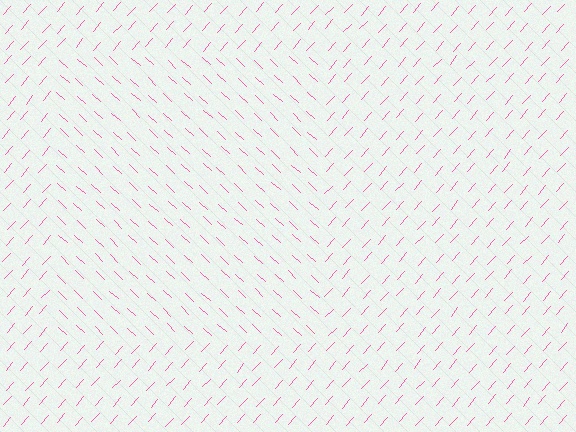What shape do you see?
I see a rectangle.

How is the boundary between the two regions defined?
The boundary is defined purely by a change in line orientation (approximately 89 degrees difference). All lines are the same color and thickness.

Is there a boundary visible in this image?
Yes, there is a texture boundary formed by a change in line orientation.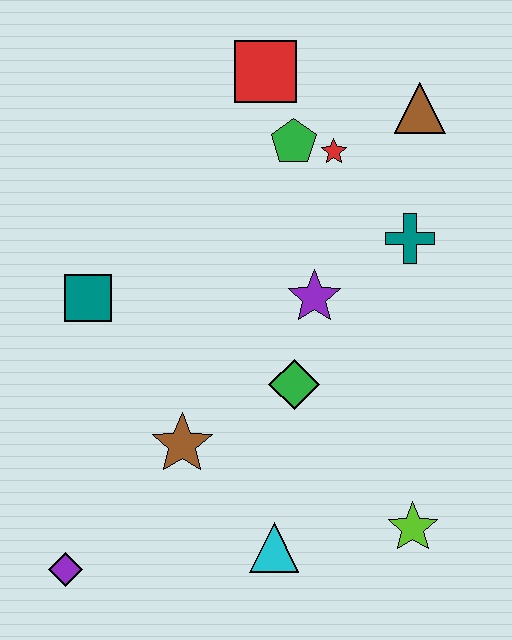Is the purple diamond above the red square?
No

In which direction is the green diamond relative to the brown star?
The green diamond is to the right of the brown star.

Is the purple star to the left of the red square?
No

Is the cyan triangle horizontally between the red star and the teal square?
Yes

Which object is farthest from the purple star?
The purple diamond is farthest from the purple star.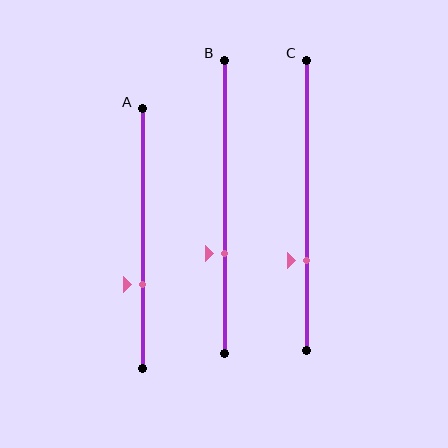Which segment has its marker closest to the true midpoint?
Segment B has its marker closest to the true midpoint.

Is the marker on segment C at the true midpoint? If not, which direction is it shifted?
No, the marker on segment C is shifted downward by about 19% of the segment length.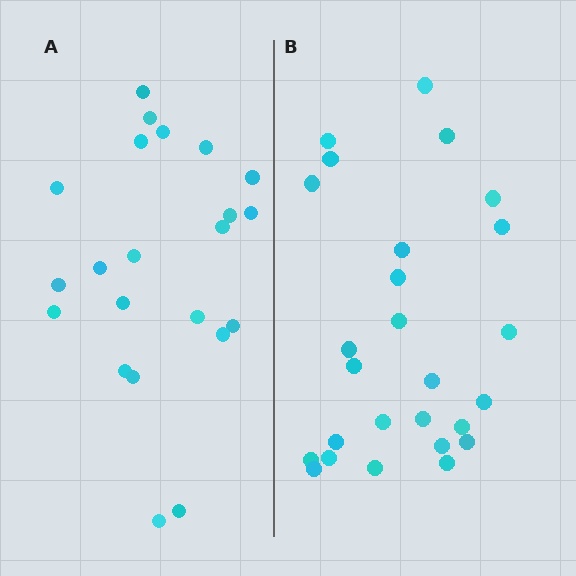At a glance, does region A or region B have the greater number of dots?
Region B (the right region) has more dots.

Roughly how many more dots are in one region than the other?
Region B has about 4 more dots than region A.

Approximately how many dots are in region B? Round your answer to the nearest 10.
About 30 dots. (The exact count is 26, which rounds to 30.)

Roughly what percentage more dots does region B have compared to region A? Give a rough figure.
About 20% more.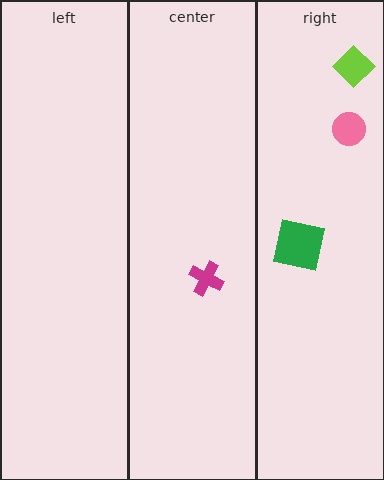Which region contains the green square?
The right region.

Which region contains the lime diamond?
The right region.